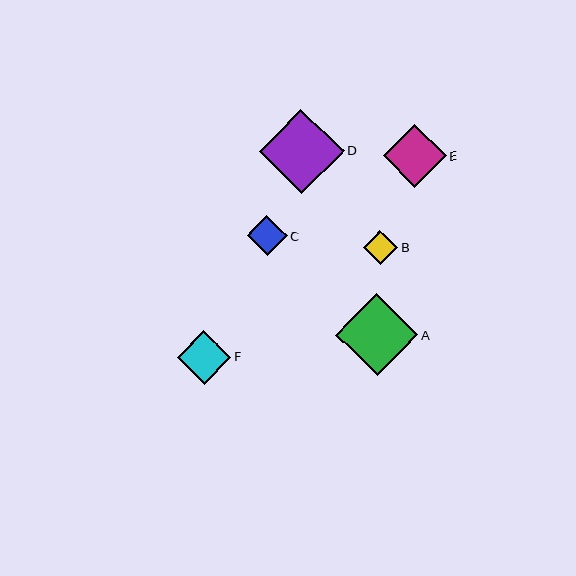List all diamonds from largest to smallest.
From largest to smallest: D, A, E, F, C, B.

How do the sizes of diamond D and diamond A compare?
Diamond D and diamond A are approximately the same size.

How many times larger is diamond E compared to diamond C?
Diamond E is approximately 1.6 times the size of diamond C.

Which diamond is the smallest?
Diamond B is the smallest with a size of approximately 34 pixels.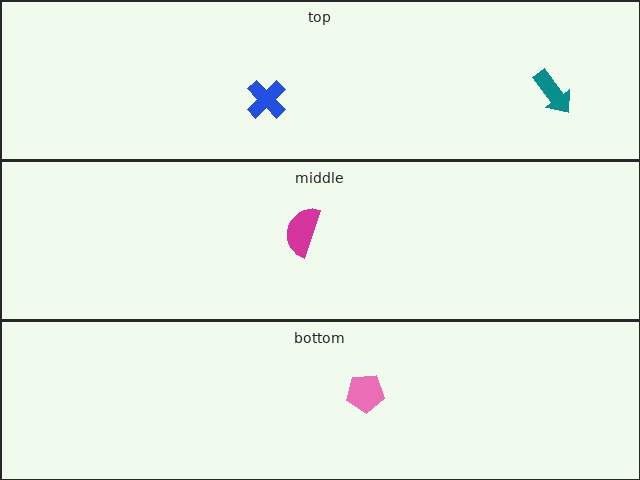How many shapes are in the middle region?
1.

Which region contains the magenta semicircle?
The middle region.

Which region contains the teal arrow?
The top region.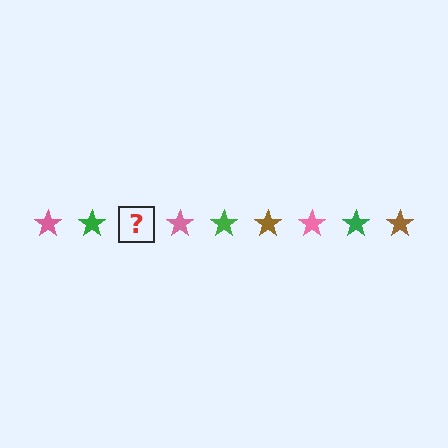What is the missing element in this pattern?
The missing element is a brown star.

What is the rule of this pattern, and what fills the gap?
The rule is that the pattern cycles through pink, green, brown stars. The gap should be filled with a brown star.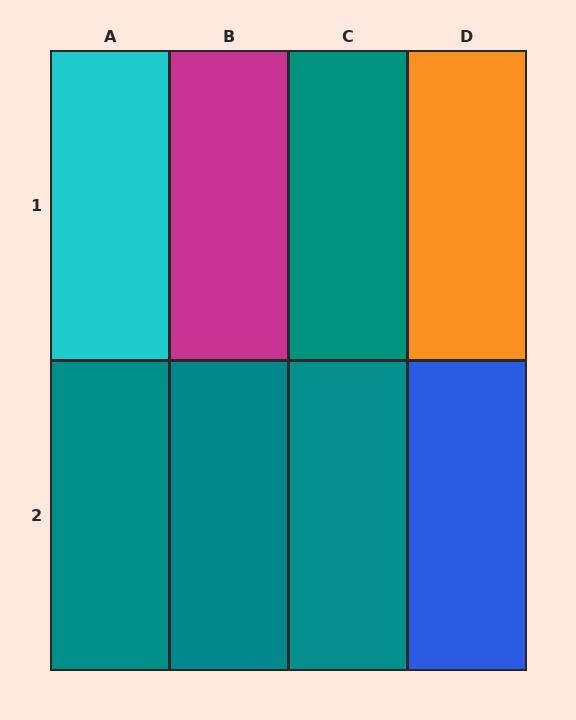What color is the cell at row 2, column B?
Teal.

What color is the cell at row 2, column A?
Teal.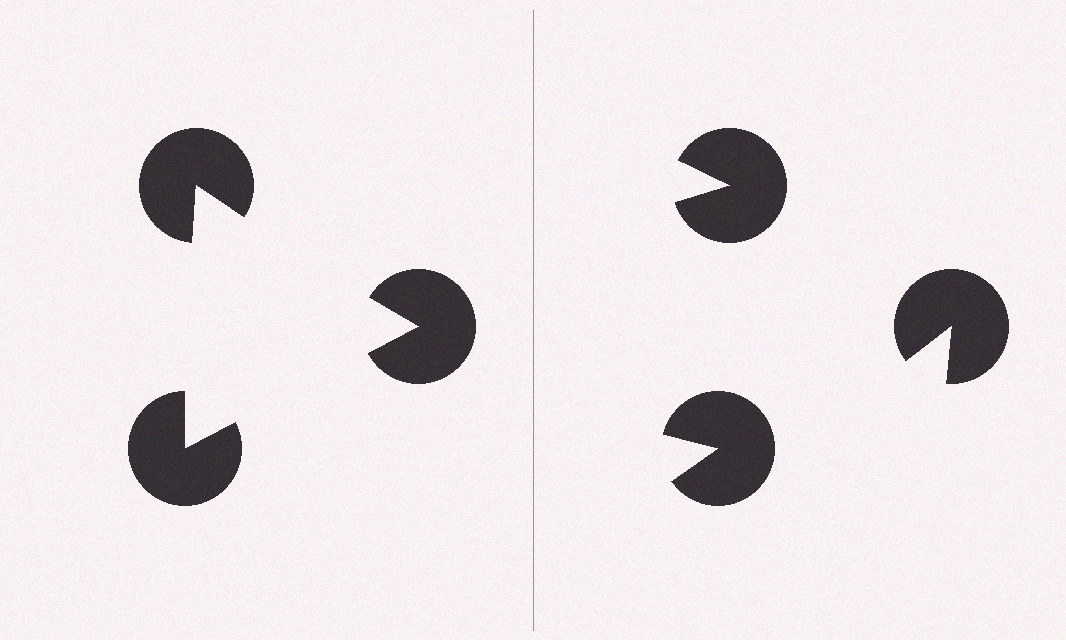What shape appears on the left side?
An illusory triangle.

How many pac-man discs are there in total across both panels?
6 — 3 on each side.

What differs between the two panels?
The pac-man discs are positioned identically on both sides; only the wedge orientations differ. On the left they align to a triangle; on the right they are misaligned.